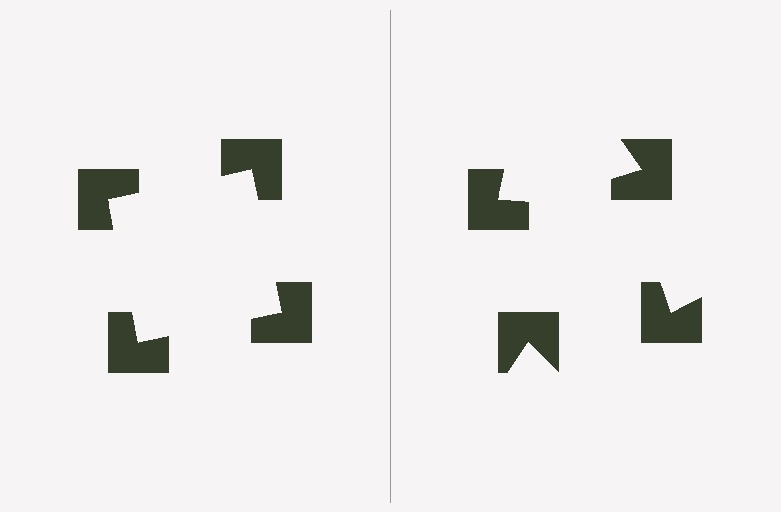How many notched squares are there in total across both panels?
8 — 4 on each side.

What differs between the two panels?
The notched squares are positioned identically on both sides; only the wedge orientations differ. On the left they align to a square; on the right they are misaligned.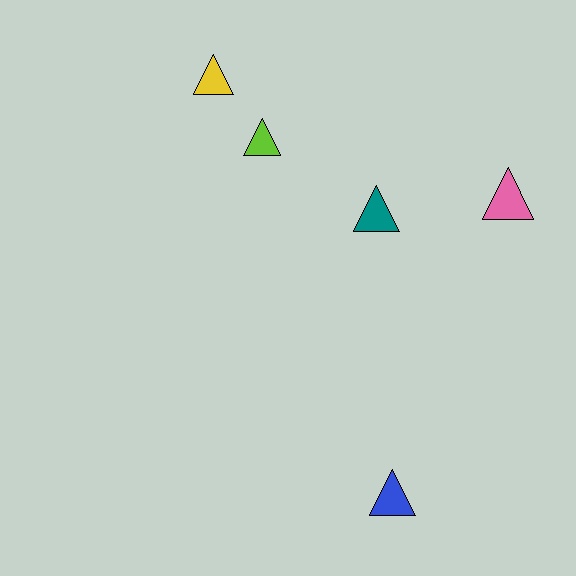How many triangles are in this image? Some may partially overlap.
There are 5 triangles.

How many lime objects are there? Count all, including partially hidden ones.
There is 1 lime object.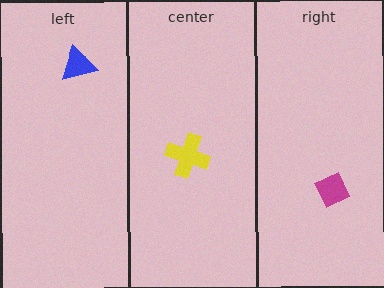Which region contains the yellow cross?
The center region.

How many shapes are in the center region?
1.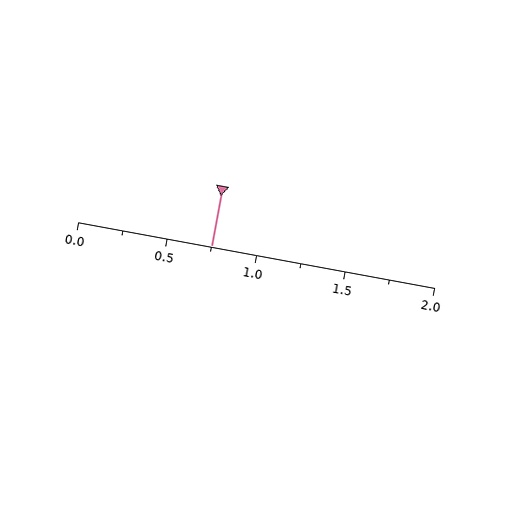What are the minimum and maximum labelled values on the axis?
The axis runs from 0.0 to 2.0.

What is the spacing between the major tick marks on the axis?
The major ticks are spaced 0.5 apart.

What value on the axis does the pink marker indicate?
The marker indicates approximately 0.75.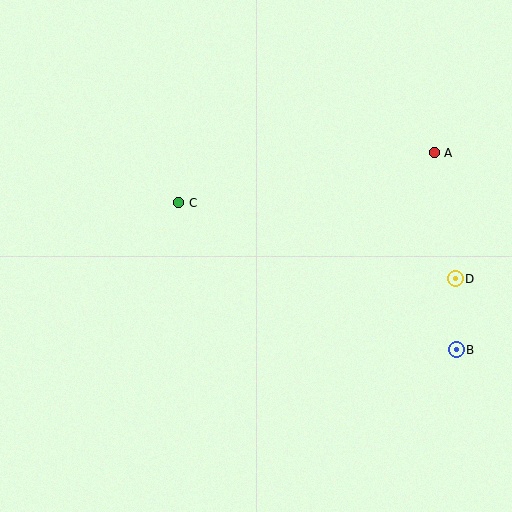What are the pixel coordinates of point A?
Point A is at (434, 153).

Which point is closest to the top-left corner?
Point C is closest to the top-left corner.